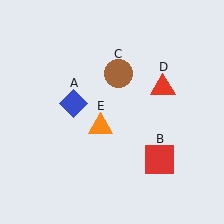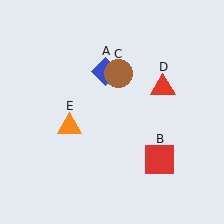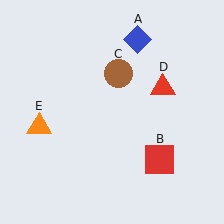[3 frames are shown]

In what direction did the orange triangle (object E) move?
The orange triangle (object E) moved left.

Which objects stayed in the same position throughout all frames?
Red square (object B) and brown circle (object C) and red triangle (object D) remained stationary.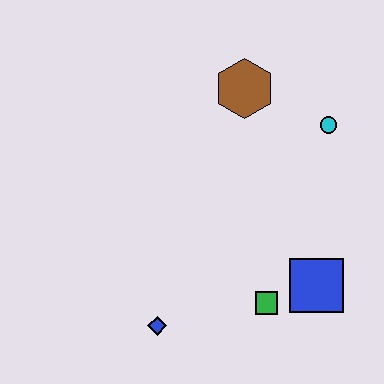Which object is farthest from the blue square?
The brown hexagon is farthest from the blue square.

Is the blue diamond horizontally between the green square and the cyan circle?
No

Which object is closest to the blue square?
The green square is closest to the blue square.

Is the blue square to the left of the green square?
No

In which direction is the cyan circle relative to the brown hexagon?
The cyan circle is to the right of the brown hexagon.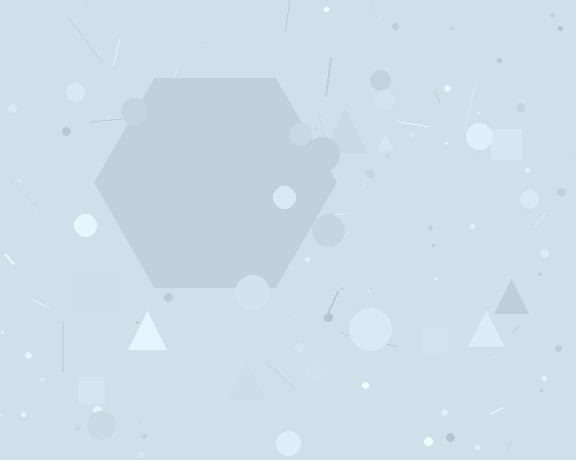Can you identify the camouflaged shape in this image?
The camouflaged shape is a hexagon.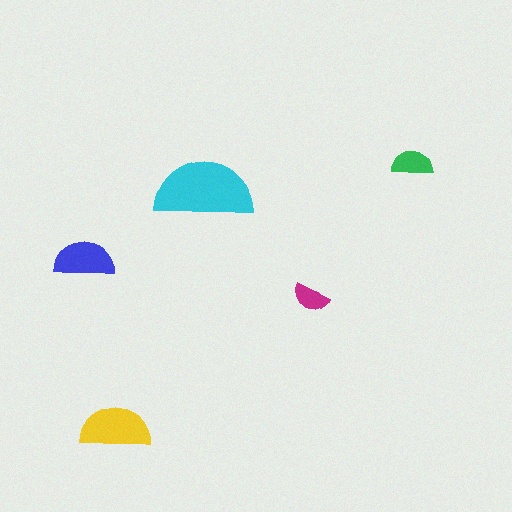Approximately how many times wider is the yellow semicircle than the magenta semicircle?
About 2 times wider.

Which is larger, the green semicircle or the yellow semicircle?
The yellow one.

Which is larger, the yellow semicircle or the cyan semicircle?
The cyan one.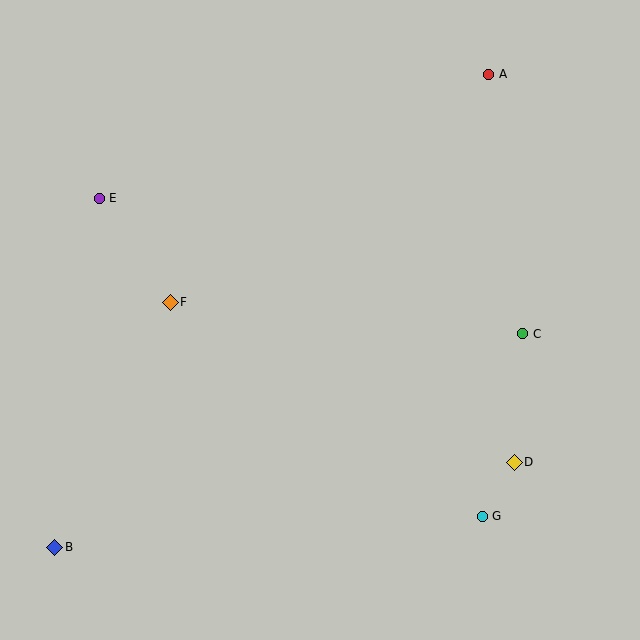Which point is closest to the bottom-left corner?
Point B is closest to the bottom-left corner.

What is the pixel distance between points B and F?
The distance between B and F is 271 pixels.